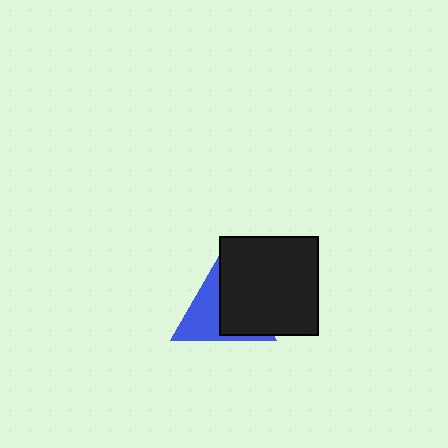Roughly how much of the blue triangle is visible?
About half of it is visible (roughly 50%).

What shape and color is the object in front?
The object in front is a black square.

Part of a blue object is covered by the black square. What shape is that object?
It is a triangle.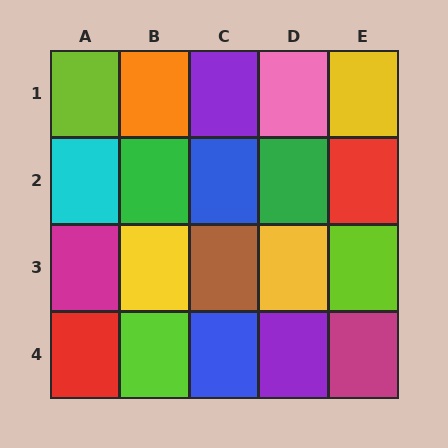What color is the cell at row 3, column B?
Yellow.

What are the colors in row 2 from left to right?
Cyan, green, blue, green, red.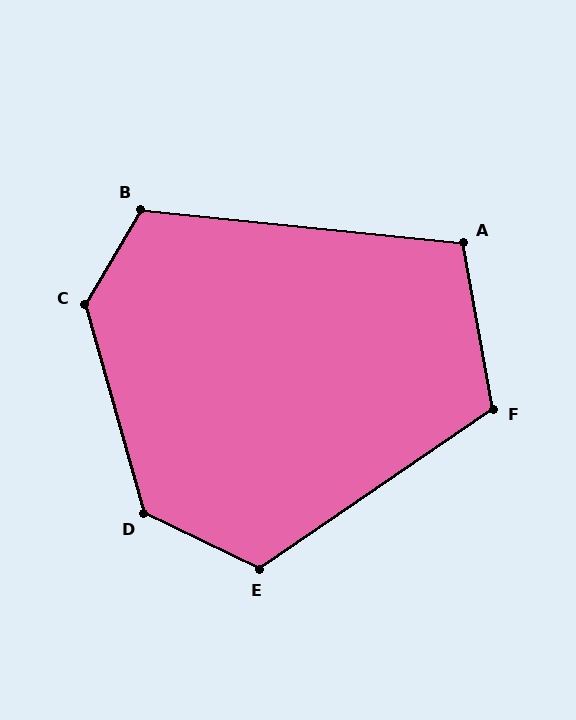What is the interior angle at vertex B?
Approximately 114 degrees (obtuse).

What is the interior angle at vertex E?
Approximately 120 degrees (obtuse).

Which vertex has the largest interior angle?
C, at approximately 134 degrees.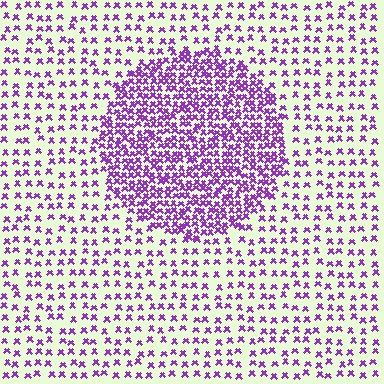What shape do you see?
I see a circle.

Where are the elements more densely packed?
The elements are more densely packed inside the circle boundary.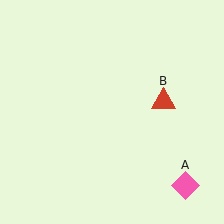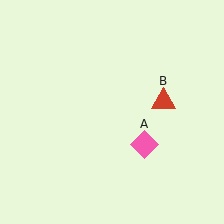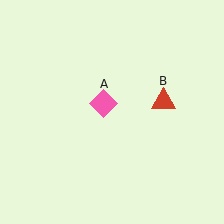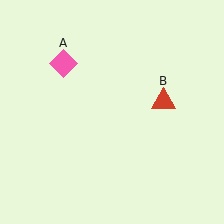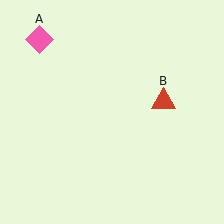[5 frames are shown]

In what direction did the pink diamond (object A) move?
The pink diamond (object A) moved up and to the left.